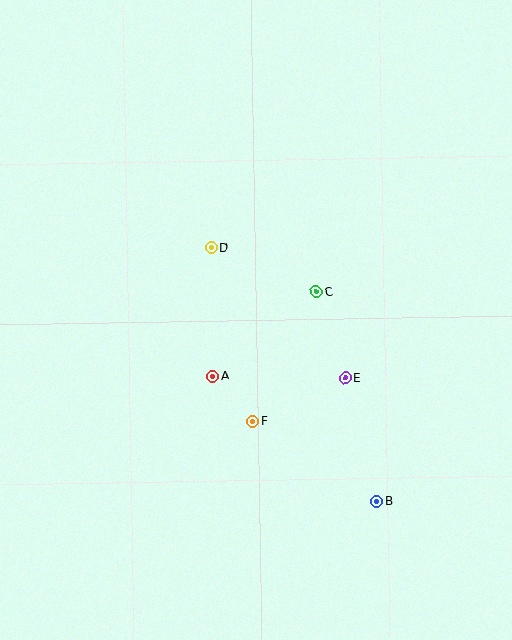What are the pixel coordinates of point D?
Point D is at (211, 248).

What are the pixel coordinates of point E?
Point E is at (345, 378).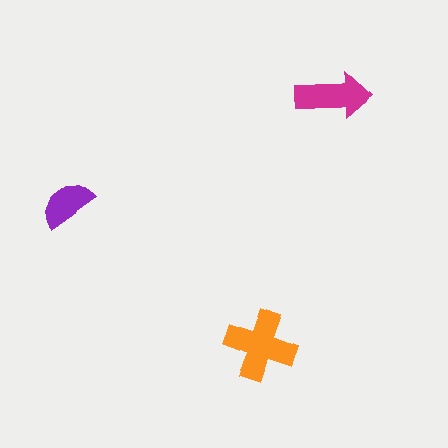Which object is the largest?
The orange cross.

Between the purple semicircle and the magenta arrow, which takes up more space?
The magenta arrow.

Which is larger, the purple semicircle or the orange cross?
The orange cross.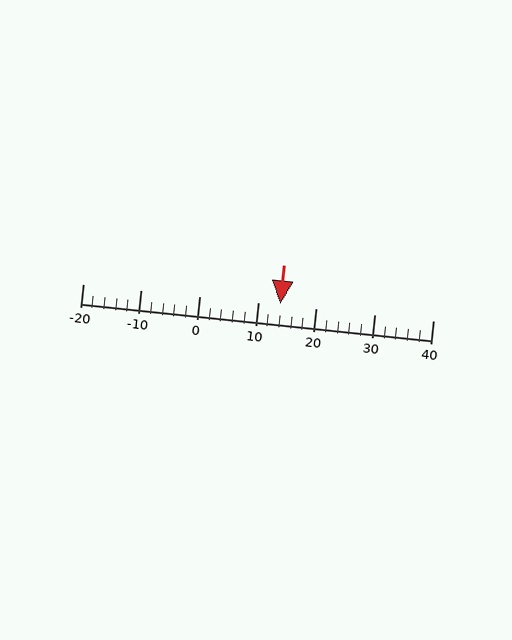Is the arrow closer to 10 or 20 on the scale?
The arrow is closer to 10.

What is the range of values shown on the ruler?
The ruler shows values from -20 to 40.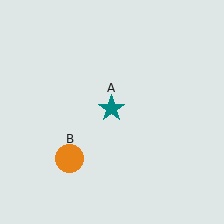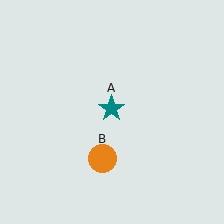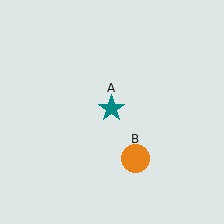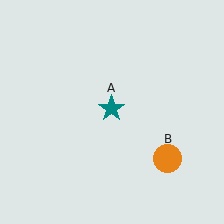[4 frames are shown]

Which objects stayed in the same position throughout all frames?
Teal star (object A) remained stationary.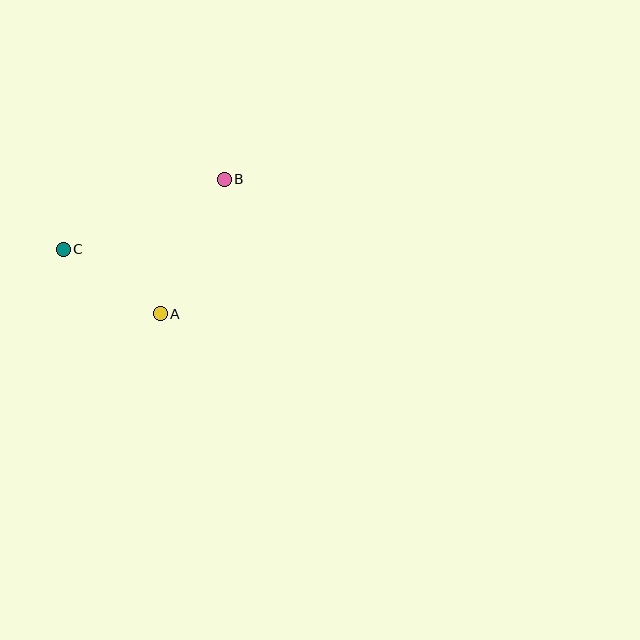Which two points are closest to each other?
Points A and C are closest to each other.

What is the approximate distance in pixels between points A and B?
The distance between A and B is approximately 149 pixels.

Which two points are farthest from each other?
Points B and C are farthest from each other.